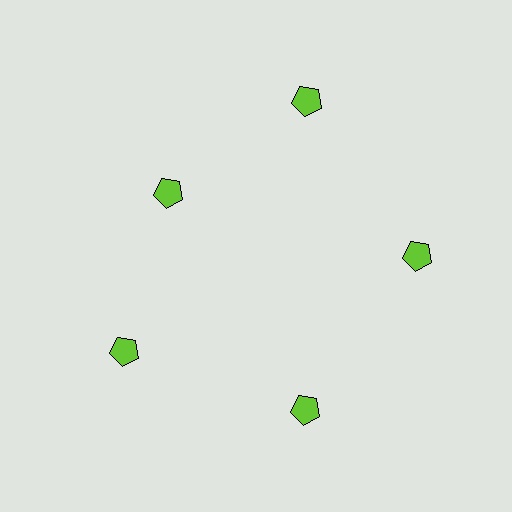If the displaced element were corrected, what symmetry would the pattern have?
It would have 5-fold rotational symmetry — the pattern would map onto itself every 72 degrees.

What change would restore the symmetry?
The symmetry would be restored by moving it outward, back onto the ring so that all 5 pentagons sit at equal angles and equal distance from the center.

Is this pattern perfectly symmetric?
No. The 5 lime pentagons are arranged in a ring, but one element near the 10 o'clock position is pulled inward toward the center, breaking the 5-fold rotational symmetry.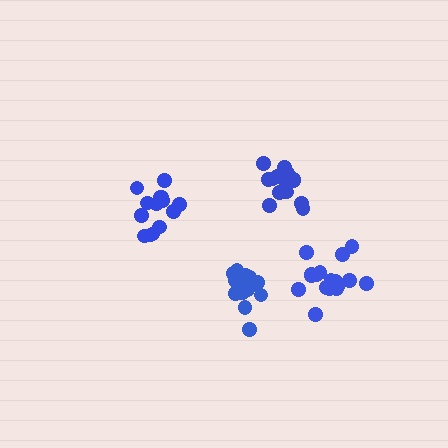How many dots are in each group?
Group 1: 14 dots, Group 2: 15 dots, Group 3: 17 dots, Group 4: 14 dots (60 total).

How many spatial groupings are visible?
There are 4 spatial groupings.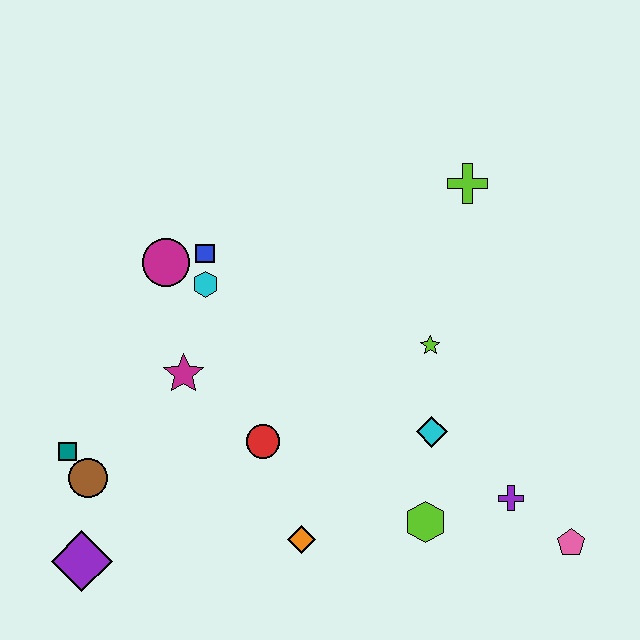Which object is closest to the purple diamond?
The brown circle is closest to the purple diamond.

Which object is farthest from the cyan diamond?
The purple diamond is farthest from the cyan diamond.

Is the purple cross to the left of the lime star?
No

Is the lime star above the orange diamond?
Yes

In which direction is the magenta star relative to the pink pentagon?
The magenta star is to the left of the pink pentagon.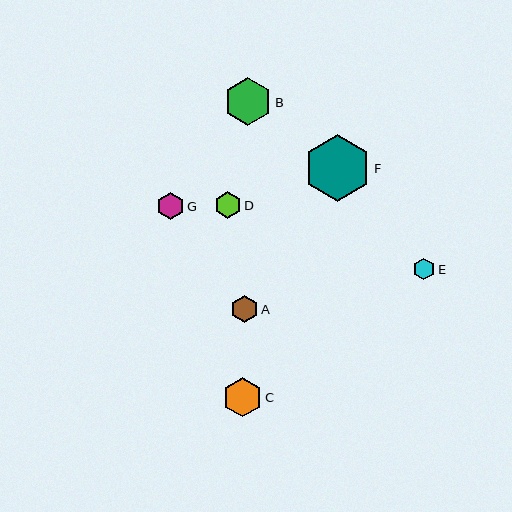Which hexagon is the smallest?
Hexagon E is the smallest with a size of approximately 22 pixels.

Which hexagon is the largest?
Hexagon F is the largest with a size of approximately 67 pixels.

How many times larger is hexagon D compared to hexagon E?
Hexagon D is approximately 1.3 times the size of hexagon E.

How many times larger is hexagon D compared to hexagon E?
Hexagon D is approximately 1.3 times the size of hexagon E.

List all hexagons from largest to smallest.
From largest to smallest: F, B, C, A, D, G, E.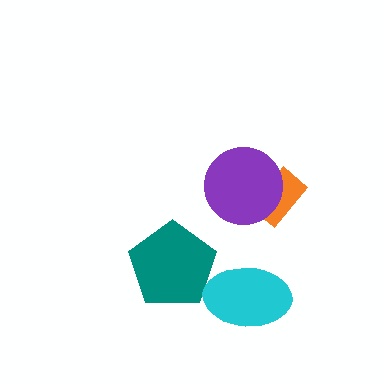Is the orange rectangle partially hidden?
Yes, it is partially covered by another shape.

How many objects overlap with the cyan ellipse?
1 object overlaps with the cyan ellipse.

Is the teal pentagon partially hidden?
Yes, it is partially covered by another shape.